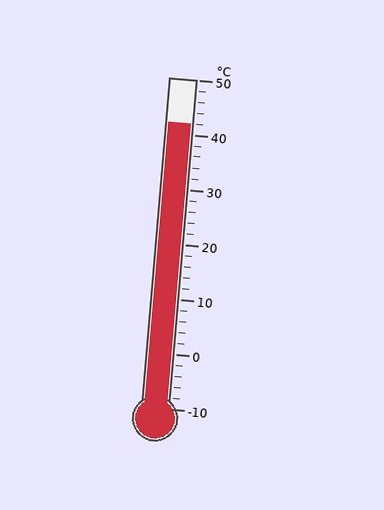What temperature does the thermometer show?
The thermometer shows approximately 42°C.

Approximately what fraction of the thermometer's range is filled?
The thermometer is filled to approximately 85% of its range.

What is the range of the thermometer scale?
The thermometer scale ranges from -10°C to 50°C.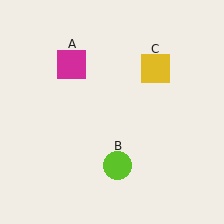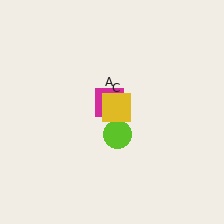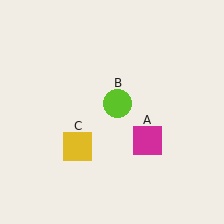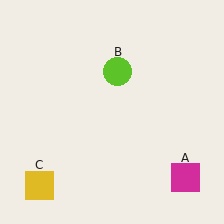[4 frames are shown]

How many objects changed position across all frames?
3 objects changed position: magenta square (object A), lime circle (object B), yellow square (object C).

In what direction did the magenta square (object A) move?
The magenta square (object A) moved down and to the right.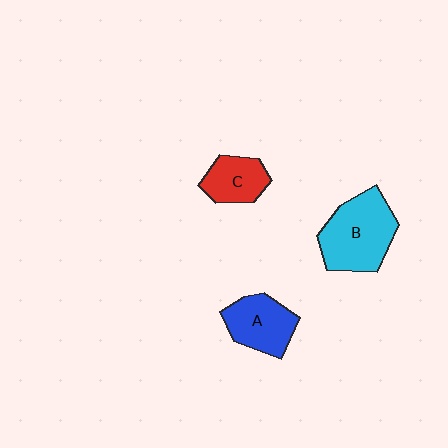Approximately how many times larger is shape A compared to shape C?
Approximately 1.3 times.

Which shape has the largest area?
Shape B (cyan).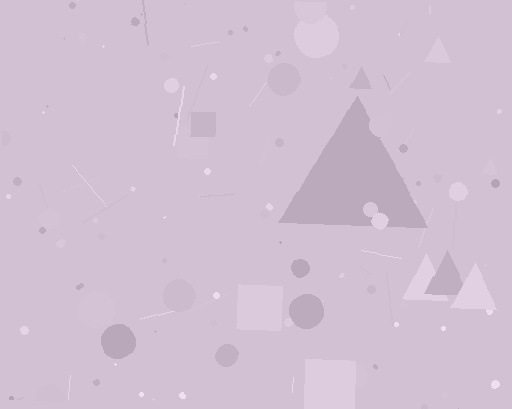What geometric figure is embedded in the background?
A triangle is embedded in the background.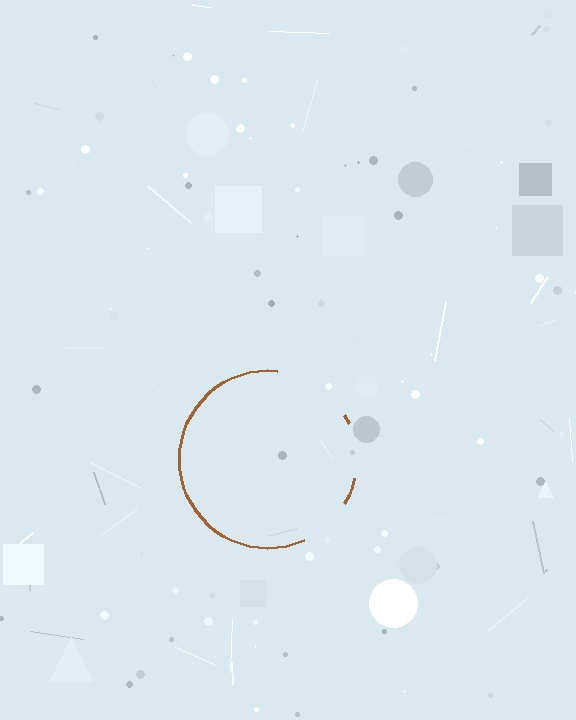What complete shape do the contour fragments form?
The contour fragments form a circle.